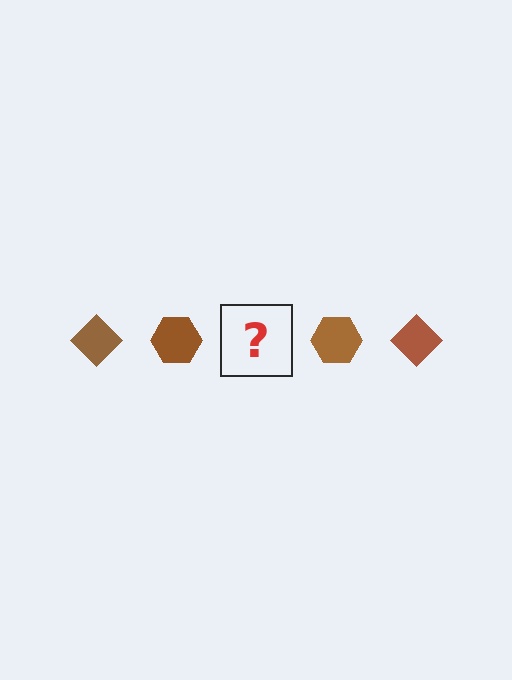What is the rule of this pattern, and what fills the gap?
The rule is that the pattern cycles through diamond, hexagon shapes in brown. The gap should be filled with a brown diamond.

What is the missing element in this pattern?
The missing element is a brown diamond.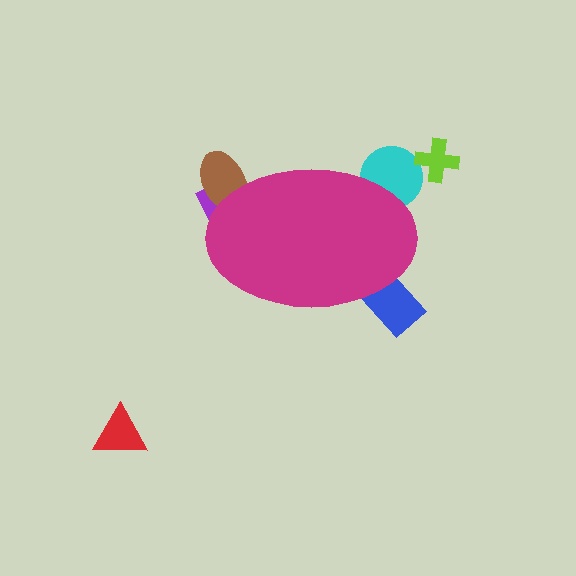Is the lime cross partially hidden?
No, the lime cross is fully visible.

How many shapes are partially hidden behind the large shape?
4 shapes are partially hidden.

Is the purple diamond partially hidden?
Yes, the purple diamond is partially hidden behind the magenta ellipse.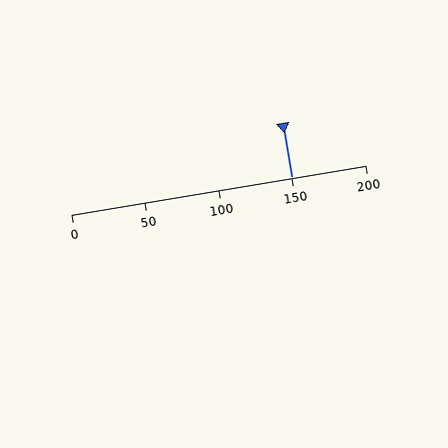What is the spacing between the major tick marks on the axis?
The major ticks are spaced 50 apart.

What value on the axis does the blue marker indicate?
The marker indicates approximately 150.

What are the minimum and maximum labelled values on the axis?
The axis runs from 0 to 200.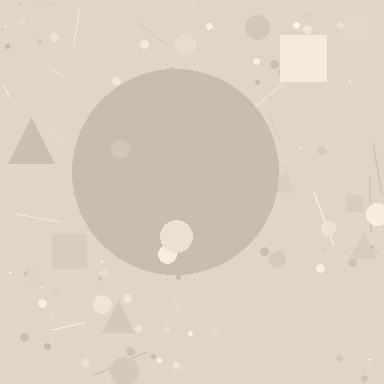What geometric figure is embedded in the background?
A circle is embedded in the background.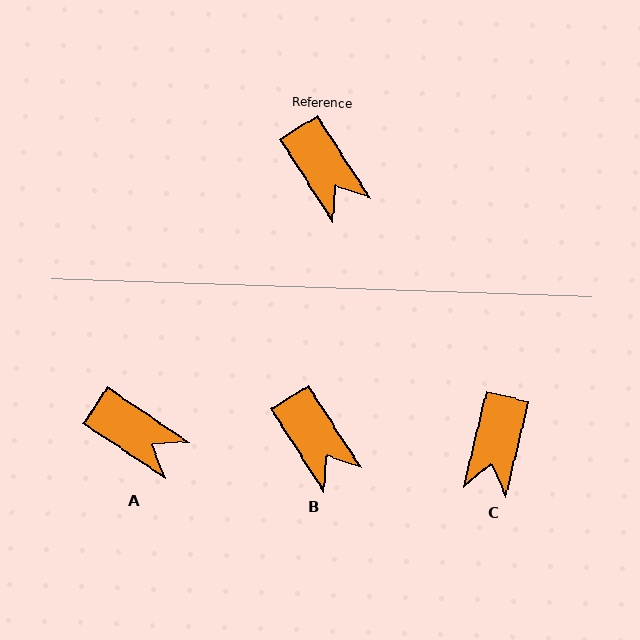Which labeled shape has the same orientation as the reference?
B.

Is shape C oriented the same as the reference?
No, it is off by about 46 degrees.